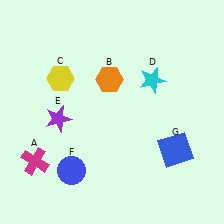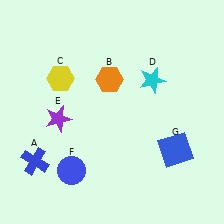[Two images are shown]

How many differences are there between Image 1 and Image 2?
There is 1 difference between the two images.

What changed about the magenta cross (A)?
In Image 1, A is magenta. In Image 2, it changed to blue.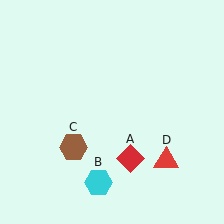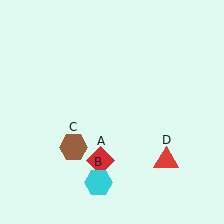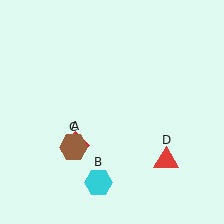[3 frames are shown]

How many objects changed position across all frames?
1 object changed position: red diamond (object A).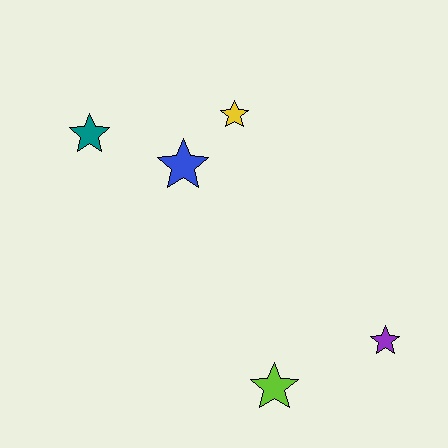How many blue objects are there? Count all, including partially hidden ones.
There is 1 blue object.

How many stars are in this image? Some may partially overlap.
There are 5 stars.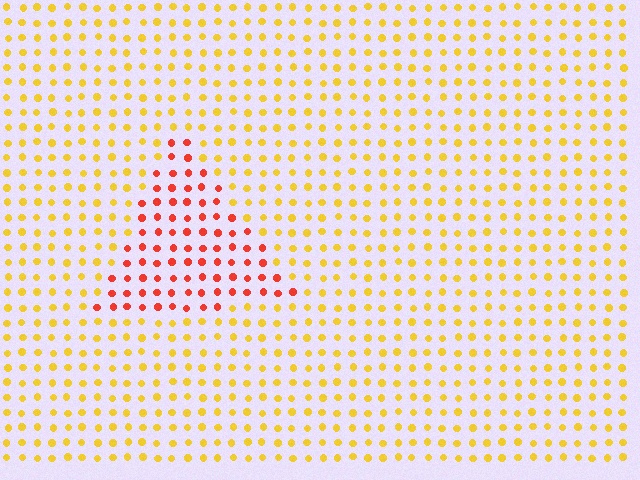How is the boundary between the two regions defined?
The boundary is defined purely by a slight shift in hue (about 46 degrees). Spacing, size, and orientation are identical on both sides.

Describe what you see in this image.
The image is filled with small yellow elements in a uniform arrangement. A triangle-shaped region is visible where the elements are tinted to a slightly different hue, forming a subtle color boundary.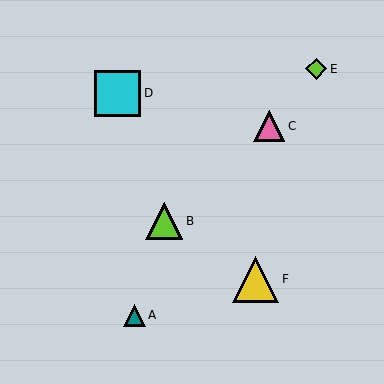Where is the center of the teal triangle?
The center of the teal triangle is at (134, 315).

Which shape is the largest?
The yellow triangle (labeled F) is the largest.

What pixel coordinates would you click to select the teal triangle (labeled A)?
Click at (134, 315) to select the teal triangle A.